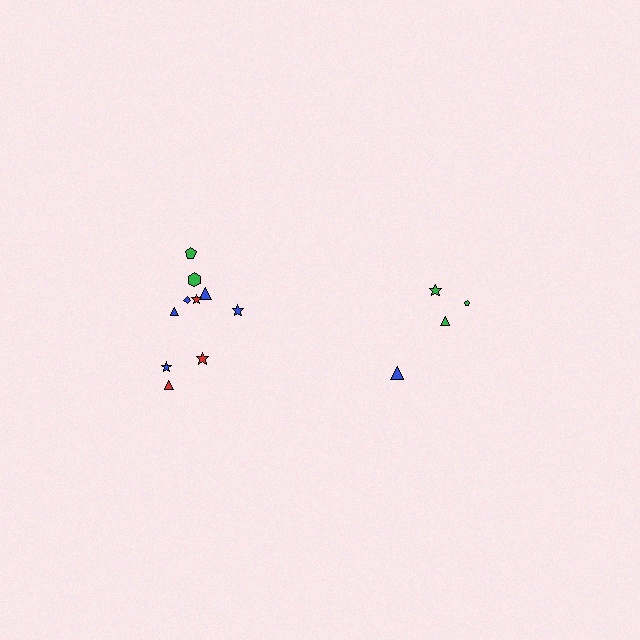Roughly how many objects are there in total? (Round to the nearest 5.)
Roughly 15 objects in total.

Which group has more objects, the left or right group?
The left group.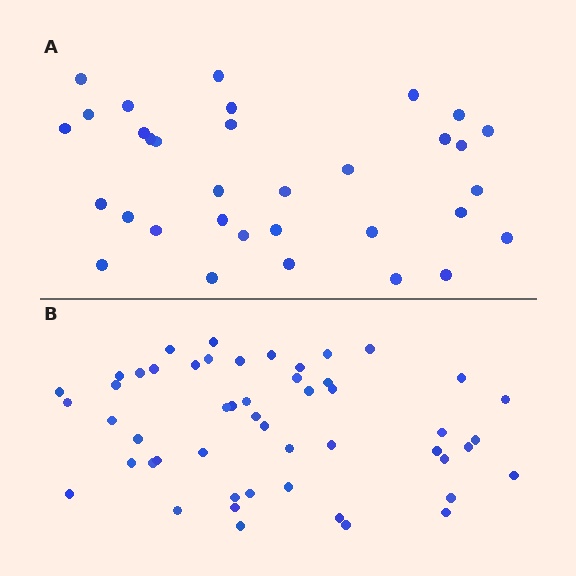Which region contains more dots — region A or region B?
Region B (the bottom region) has more dots.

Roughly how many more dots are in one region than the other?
Region B has approximately 20 more dots than region A.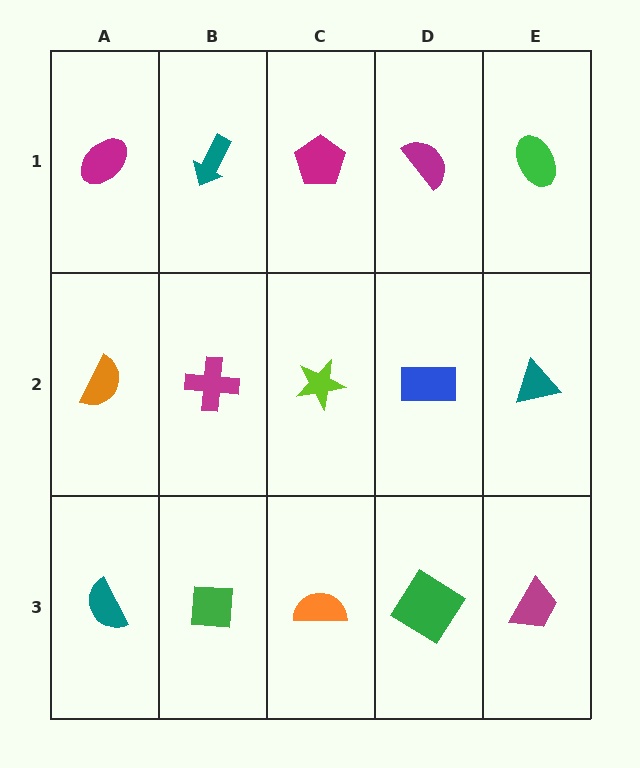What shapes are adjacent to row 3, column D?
A blue rectangle (row 2, column D), an orange semicircle (row 3, column C), a magenta trapezoid (row 3, column E).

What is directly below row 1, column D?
A blue rectangle.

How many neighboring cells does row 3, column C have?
3.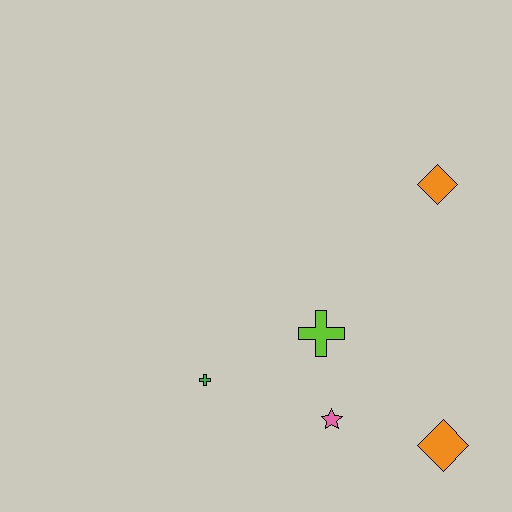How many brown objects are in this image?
There are no brown objects.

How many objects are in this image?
There are 5 objects.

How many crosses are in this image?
There are 2 crosses.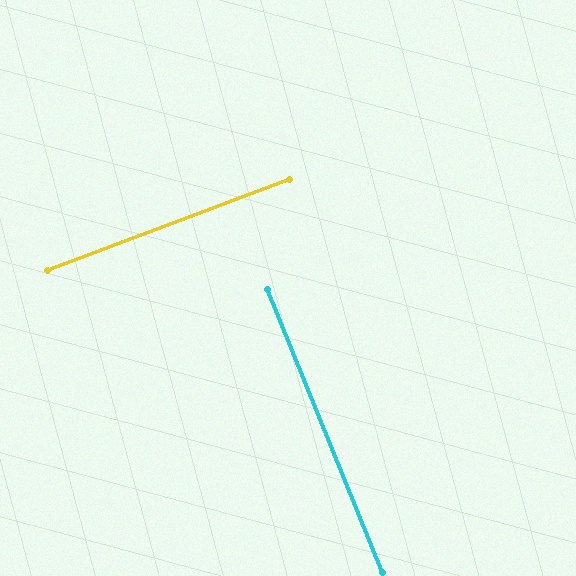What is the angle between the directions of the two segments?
Approximately 88 degrees.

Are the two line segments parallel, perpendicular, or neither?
Perpendicular — they meet at approximately 88°.